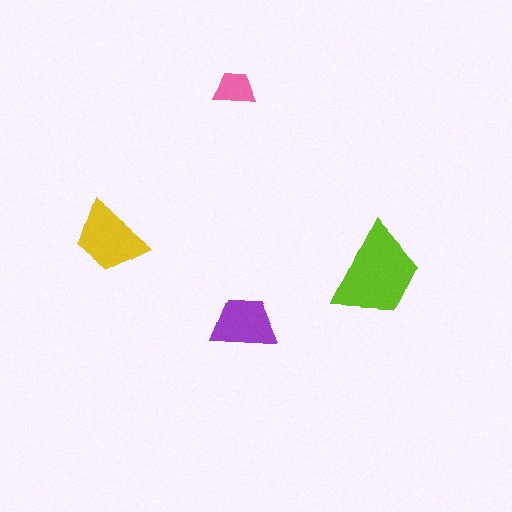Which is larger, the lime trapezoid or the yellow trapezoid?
The lime one.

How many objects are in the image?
There are 4 objects in the image.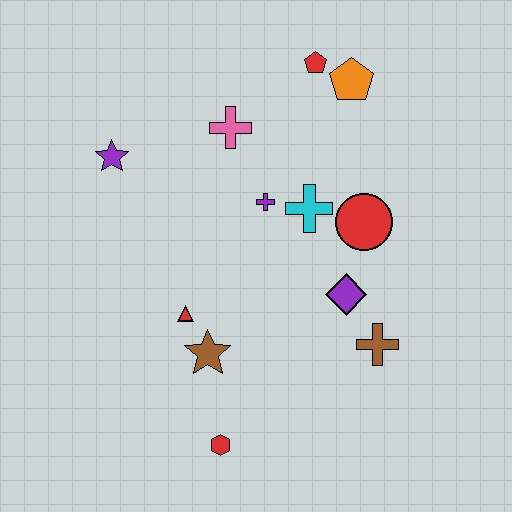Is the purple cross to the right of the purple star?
Yes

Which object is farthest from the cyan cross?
The red hexagon is farthest from the cyan cross.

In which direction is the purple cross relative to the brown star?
The purple cross is above the brown star.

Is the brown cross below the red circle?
Yes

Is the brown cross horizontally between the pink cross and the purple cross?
No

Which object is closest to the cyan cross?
The purple cross is closest to the cyan cross.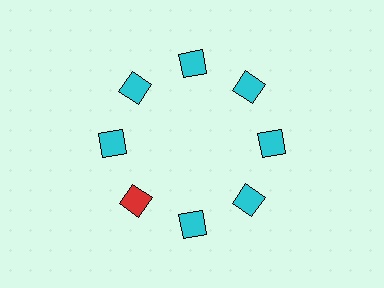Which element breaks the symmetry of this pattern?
The red diamond at roughly the 8 o'clock position breaks the symmetry. All other shapes are cyan diamonds.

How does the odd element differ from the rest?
It has a different color: red instead of cyan.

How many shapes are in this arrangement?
There are 8 shapes arranged in a ring pattern.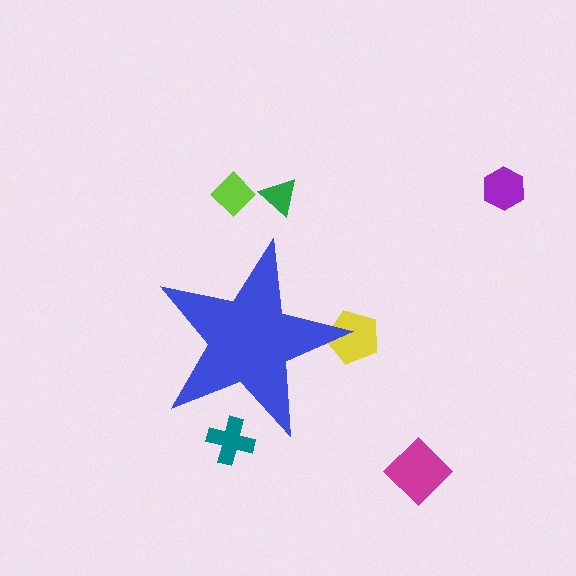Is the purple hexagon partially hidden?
No, the purple hexagon is fully visible.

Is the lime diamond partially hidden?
No, the lime diamond is fully visible.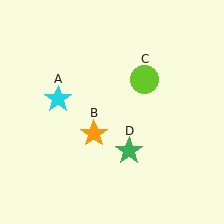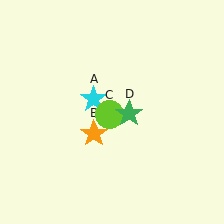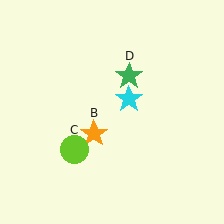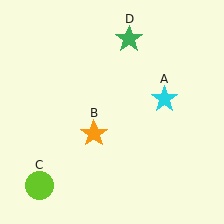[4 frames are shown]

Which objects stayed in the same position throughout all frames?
Orange star (object B) remained stationary.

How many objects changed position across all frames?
3 objects changed position: cyan star (object A), lime circle (object C), green star (object D).